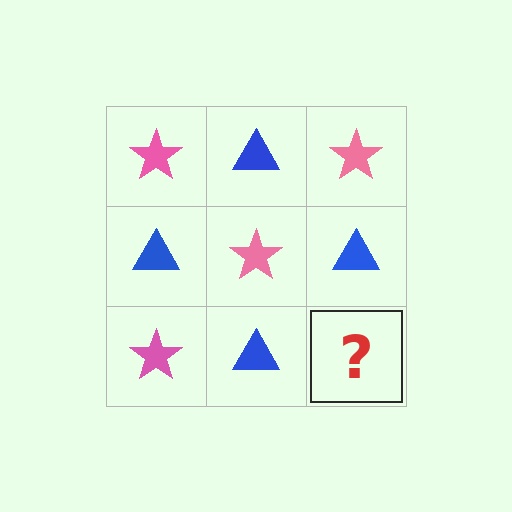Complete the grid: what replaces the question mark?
The question mark should be replaced with a pink star.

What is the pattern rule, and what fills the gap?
The rule is that it alternates pink star and blue triangle in a checkerboard pattern. The gap should be filled with a pink star.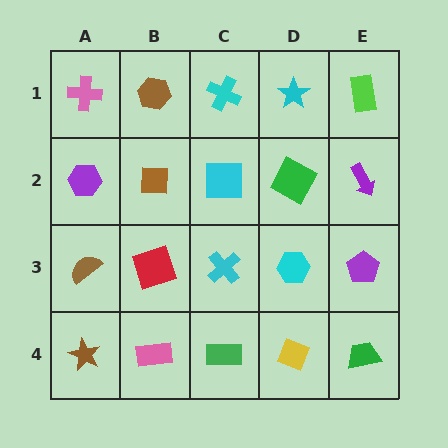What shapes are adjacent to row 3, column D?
A green square (row 2, column D), a yellow diamond (row 4, column D), a cyan cross (row 3, column C), a purple pentagon (row 3, column E).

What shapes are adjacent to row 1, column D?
A green square (row 2, column D), a cyan cross (row 1, column C), a lime rectangle (row 1, column E).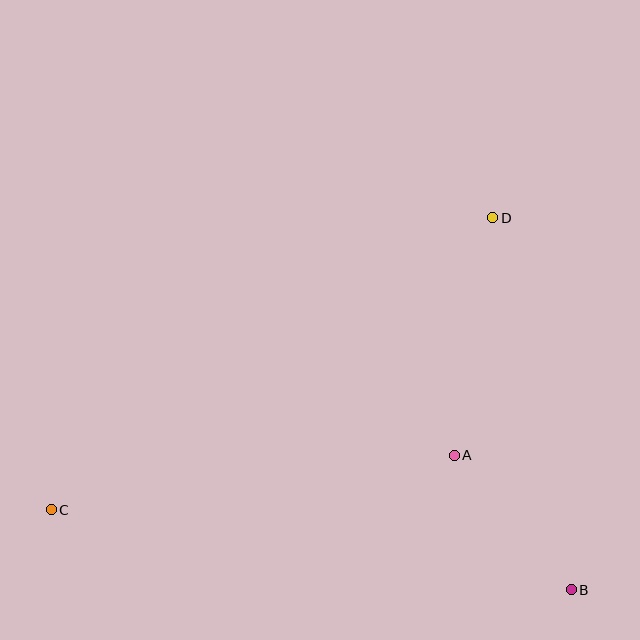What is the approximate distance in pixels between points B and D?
The distance between B and D is approximately 380 pixels.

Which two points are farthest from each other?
Points C and D are farthest from each other.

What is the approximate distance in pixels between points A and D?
The distance between A and D is approximately 240 pixels.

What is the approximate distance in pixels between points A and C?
The distance between A and C is approximately 407 pixels.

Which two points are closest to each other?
Points A and B are closest to each other.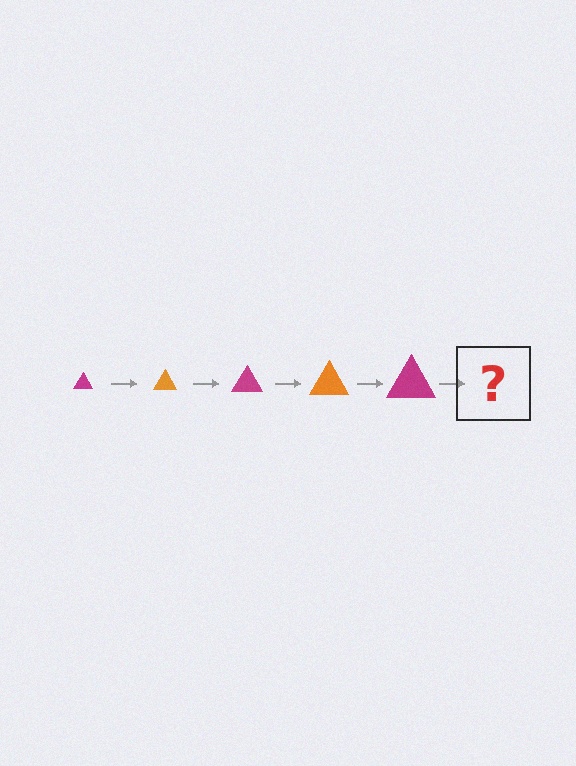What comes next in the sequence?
The next element should be an orange triangle, larger than the previous one.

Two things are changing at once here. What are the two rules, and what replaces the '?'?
The two rules are that the triangle grows larger each step and the color cycles through magenta and orange. The '?' should be an orange triangle, larger than the previous one.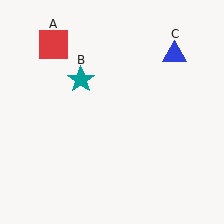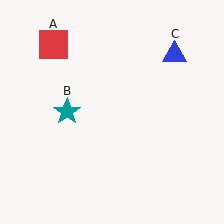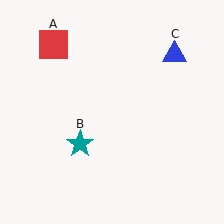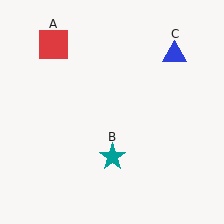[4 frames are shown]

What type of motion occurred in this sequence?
The teal star (object B) rotated counterclockwise around the center of the scene.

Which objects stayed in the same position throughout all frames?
Red square (object A) and blue triangle (object C) remained stationary.